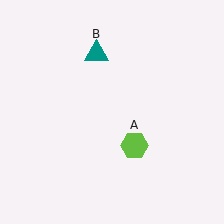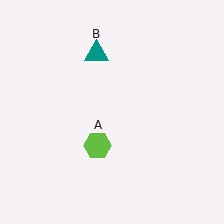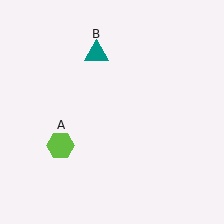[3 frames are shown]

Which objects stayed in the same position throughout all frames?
Teal triangle (object B) remained stationary.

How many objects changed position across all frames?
1 object changed position: lime hexagon (object A).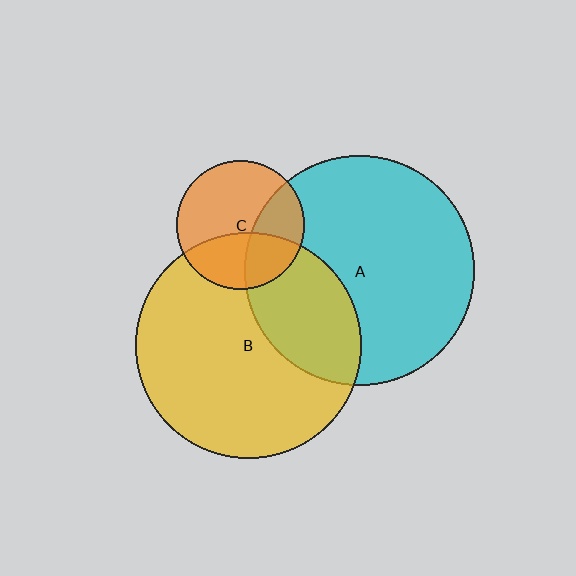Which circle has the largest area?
Circle A (cyan).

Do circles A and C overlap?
Yes.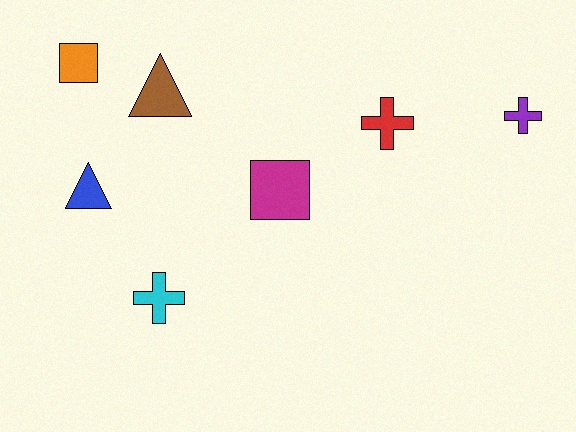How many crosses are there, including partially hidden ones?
There are 3 crosses.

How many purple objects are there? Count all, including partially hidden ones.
There is 1 purple object.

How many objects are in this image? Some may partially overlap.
There are 7 objects.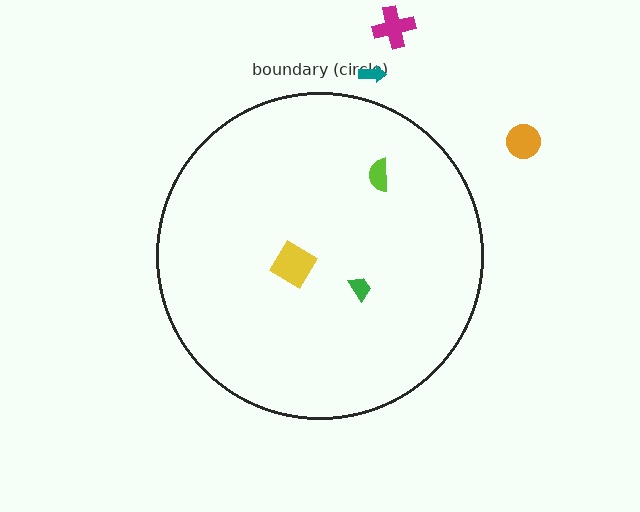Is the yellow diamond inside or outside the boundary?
Inside.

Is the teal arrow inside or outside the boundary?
Outside.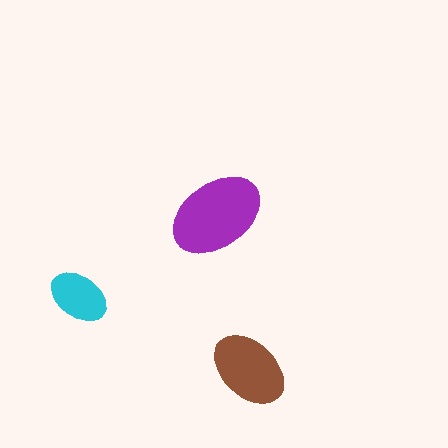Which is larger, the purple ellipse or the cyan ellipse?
The purple one.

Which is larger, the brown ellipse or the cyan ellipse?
The brown one.